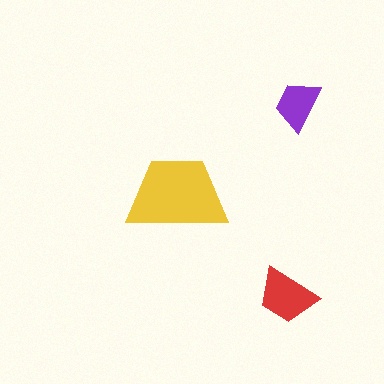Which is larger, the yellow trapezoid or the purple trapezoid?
The yellow one.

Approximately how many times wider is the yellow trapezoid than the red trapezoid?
About 1.5 times wider.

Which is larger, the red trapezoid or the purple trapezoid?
The red one.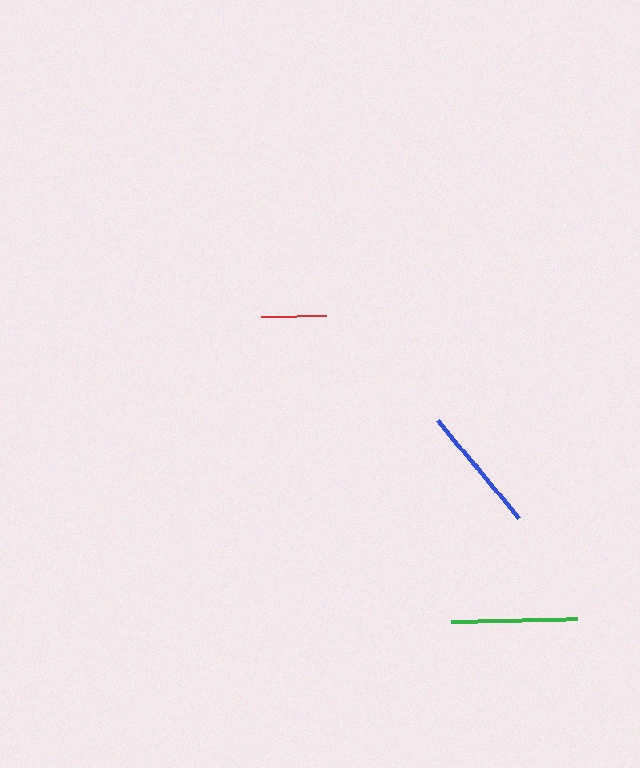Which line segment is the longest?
The blue line is the longest at approximately 126 pixels.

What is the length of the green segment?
The green segment is approximately 126 pixels long.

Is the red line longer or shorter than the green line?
The green line is longer than the red line.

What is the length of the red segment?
The red segment is approximately 65 pixels long.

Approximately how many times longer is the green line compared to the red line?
The green line is approximately 1.9 times the length of the red line.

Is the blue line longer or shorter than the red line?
The blue line is longer than the red line.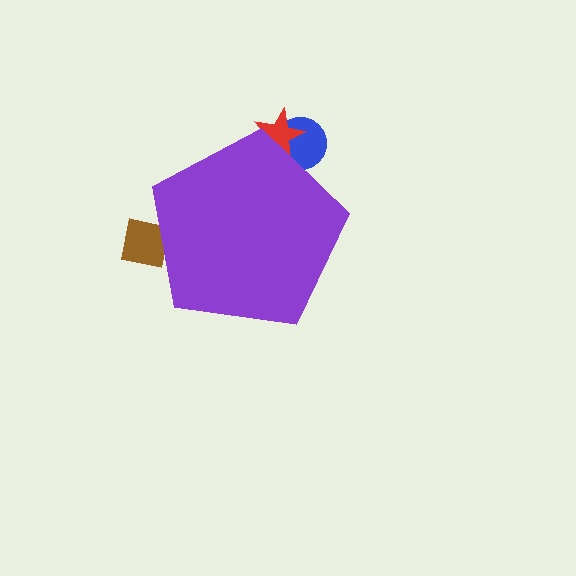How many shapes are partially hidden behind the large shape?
3 shapes are partially hidden.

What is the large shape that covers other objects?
A purple pentagon.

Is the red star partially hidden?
Yes, the red star is partially hidden behind the purple pentagon.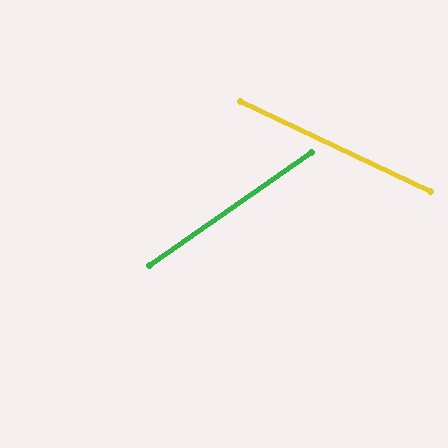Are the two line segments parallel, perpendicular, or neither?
Neither parallel nor perpendicular — they differ by about 60°.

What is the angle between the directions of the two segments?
Approximately 60 degrees.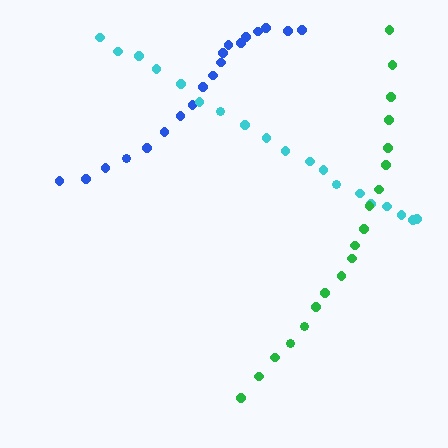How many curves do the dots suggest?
There are 3 distinct paths.